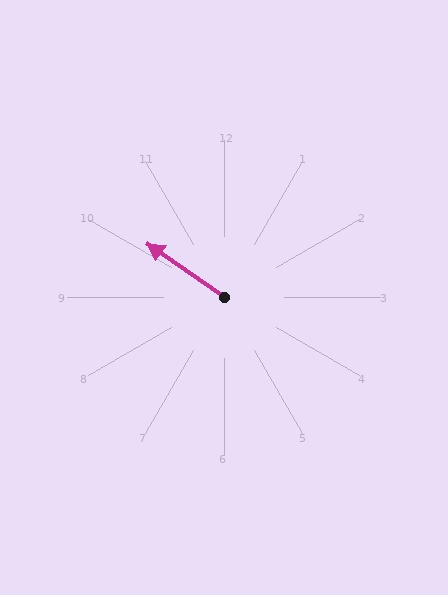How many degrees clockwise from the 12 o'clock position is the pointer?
Approximately 305 degrees.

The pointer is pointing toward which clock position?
Roughly 10 o'clock.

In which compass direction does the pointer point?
Northwest.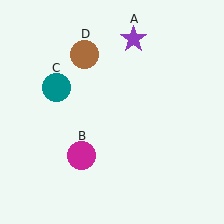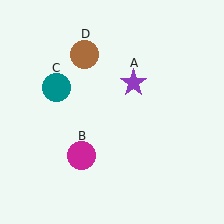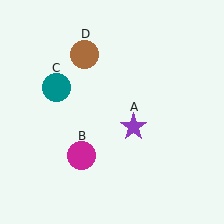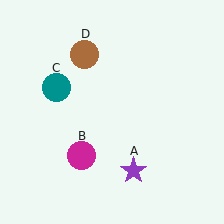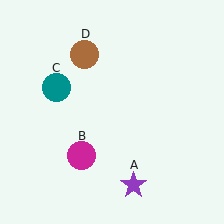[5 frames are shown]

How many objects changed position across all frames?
1 object changed position: purple star (object A).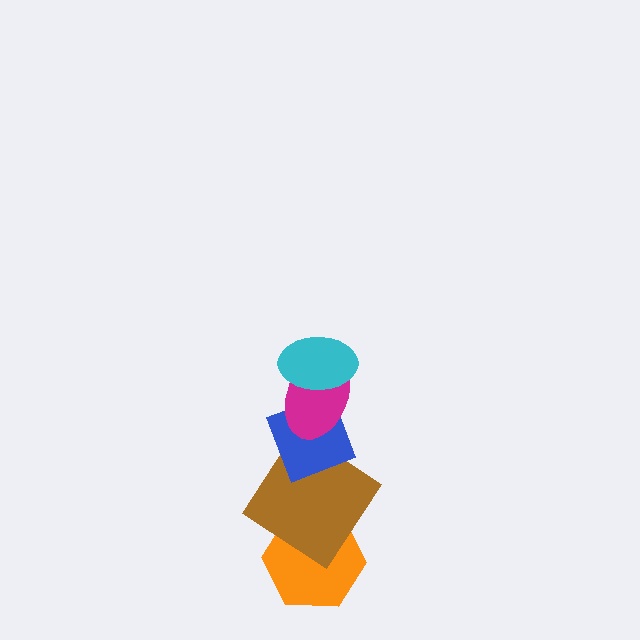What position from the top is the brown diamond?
The brown diamond is 4th from the top.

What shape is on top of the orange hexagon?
The brown diamond is on top of the orange hexagon.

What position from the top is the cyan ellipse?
The cyan ellipse is 1st from the top.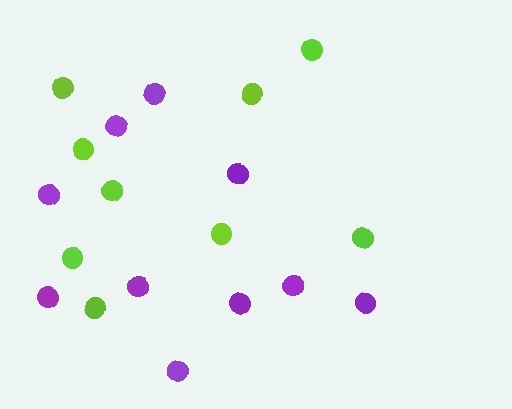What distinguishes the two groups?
There are 2 groups: one group of purple circles (10) and one group of lime circles (9).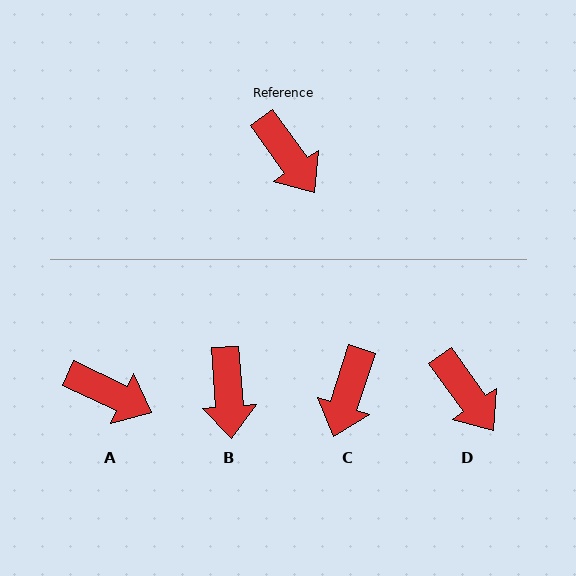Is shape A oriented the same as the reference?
No, it is off by about 30 degrees.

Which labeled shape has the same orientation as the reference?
D.